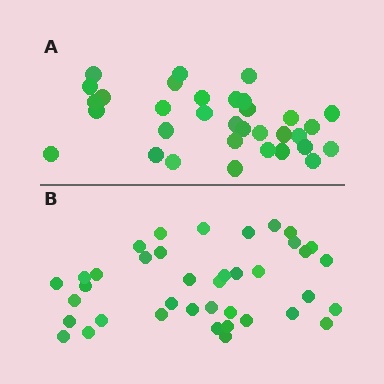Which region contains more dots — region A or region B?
Region B (the bottom region) has more dots.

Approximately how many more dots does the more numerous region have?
Region B has about 6 more dots than region A.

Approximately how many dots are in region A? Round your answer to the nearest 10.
About 30 dots. (The exact count is 33, which rounds to 30.)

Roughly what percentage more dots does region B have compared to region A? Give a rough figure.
About 20% more.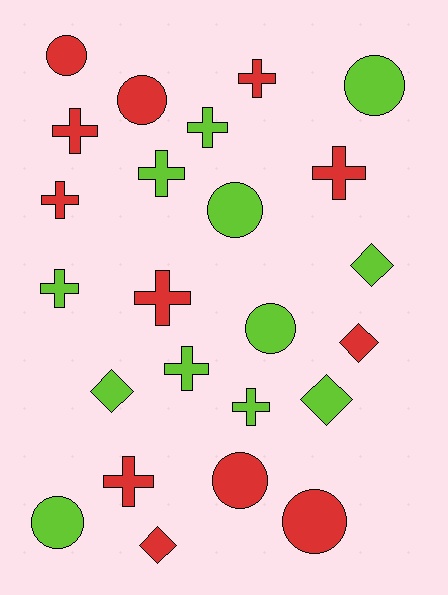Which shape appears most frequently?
Cross, with 11 objects.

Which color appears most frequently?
Lime, with 12 objects.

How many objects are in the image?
There are 24 objects.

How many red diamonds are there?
There are 2 red diamonds.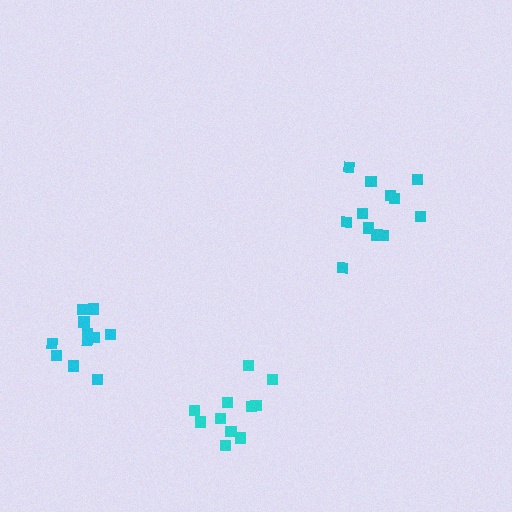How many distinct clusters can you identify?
There are 3 distinct clusters.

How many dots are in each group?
Group 1: 12 dots, Group 2: 11 dots, Group 3: 11 dots (34 total).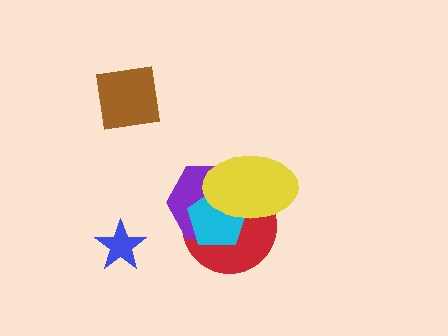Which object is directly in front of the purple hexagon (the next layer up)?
The cyan pentagon is directly in front of the purple hexagon.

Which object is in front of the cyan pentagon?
The yellow ellipse is in front of the cyan pentagon.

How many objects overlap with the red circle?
3 objects overlap with the red circle.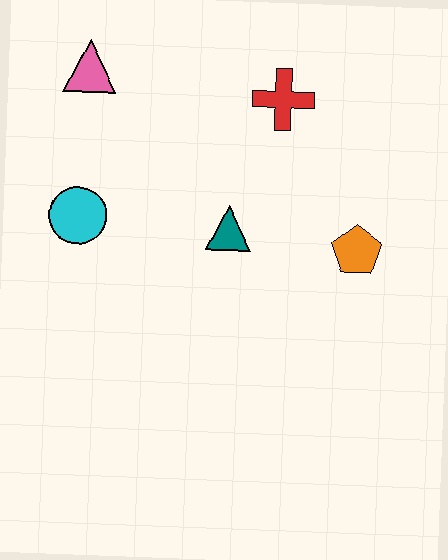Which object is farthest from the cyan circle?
The orange pentagon is farthest from the cyan circle.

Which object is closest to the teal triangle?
The orange pentagon is closest to the teal triangle.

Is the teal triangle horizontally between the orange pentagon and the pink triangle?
Yes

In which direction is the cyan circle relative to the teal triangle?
The cyan circle is to the left of the teal triangle.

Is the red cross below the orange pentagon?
No